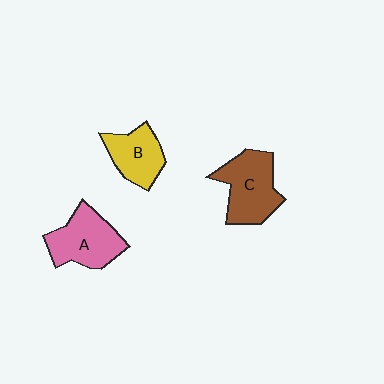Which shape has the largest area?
Shape C (brown).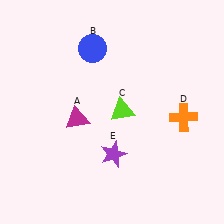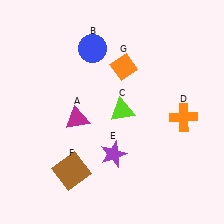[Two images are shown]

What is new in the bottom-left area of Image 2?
A brown square (F) was added in the bottom-left area of Image 2.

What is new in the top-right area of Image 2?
An orange diamond (G) was added in the top-right area of Image 2.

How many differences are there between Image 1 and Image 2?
There are 2 differences between the two images.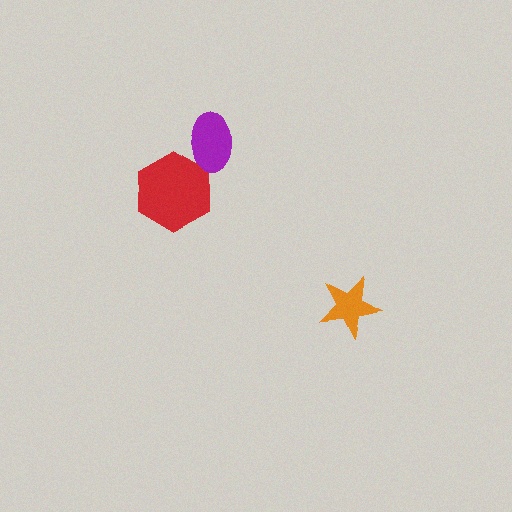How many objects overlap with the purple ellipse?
1 object overlaps with the purple ellipse.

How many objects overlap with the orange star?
0 objects overlap with the orange star.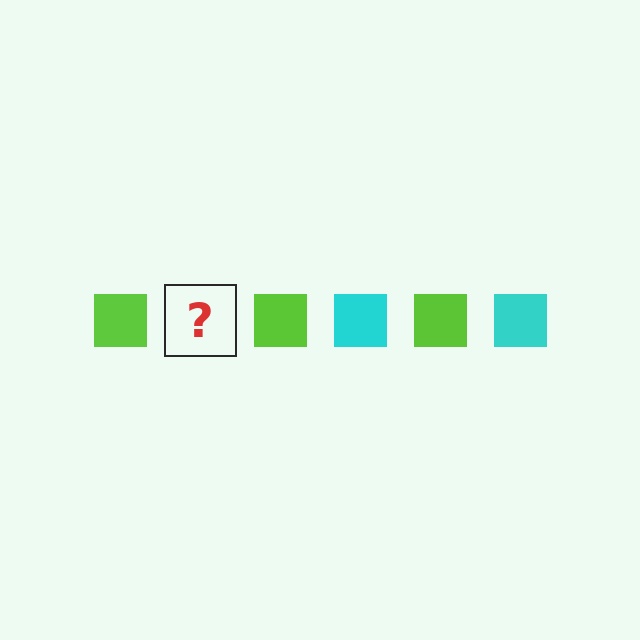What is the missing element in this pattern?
The missing element is a cyan square.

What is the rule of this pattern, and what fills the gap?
The rule is that the pattern cycles through lime, cyan squares. The gap should be filled with a cyan square.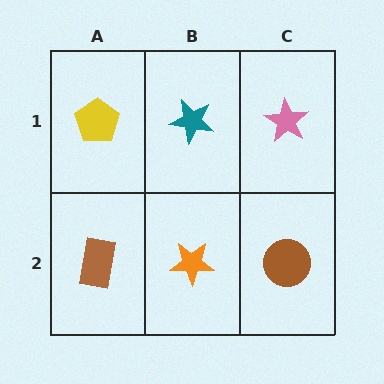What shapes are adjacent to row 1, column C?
A brown circle (row 2, column C), a teal star (row 1, column B).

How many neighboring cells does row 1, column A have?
2.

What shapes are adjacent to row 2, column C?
A pink star (row 1, column C), an orange star (row 2, column B).